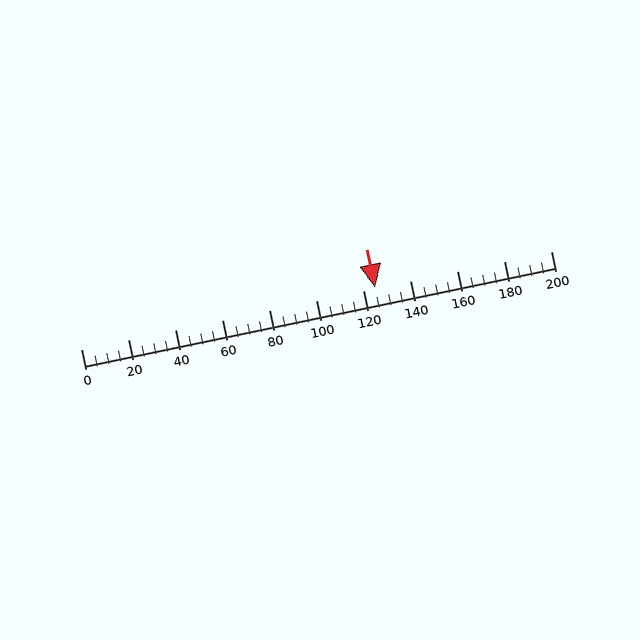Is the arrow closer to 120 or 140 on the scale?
The arrow is closer to 120.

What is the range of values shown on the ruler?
The ruler shows values from 0 to 200.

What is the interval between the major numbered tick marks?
The major tick marks are spaced 20 units apart.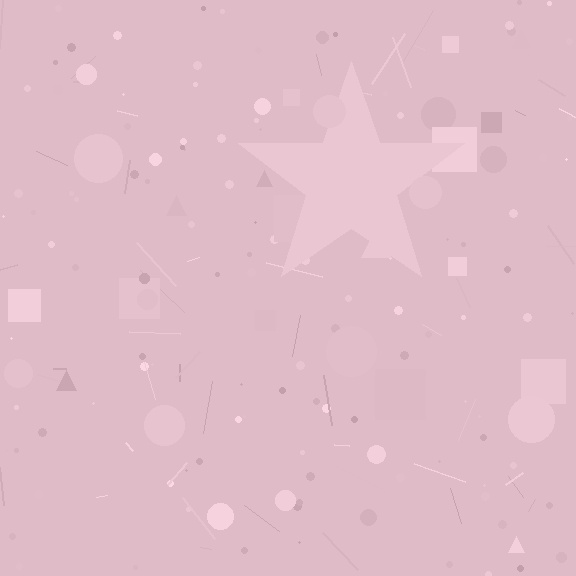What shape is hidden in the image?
A star is hidden in the image.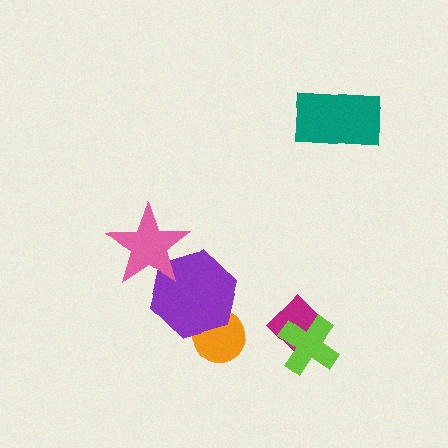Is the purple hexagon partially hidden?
Yes, it is partially covered by another shape.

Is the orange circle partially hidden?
Yes, it is partially covered by another shape.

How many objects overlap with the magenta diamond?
1 object overlaps with the magenta diamond.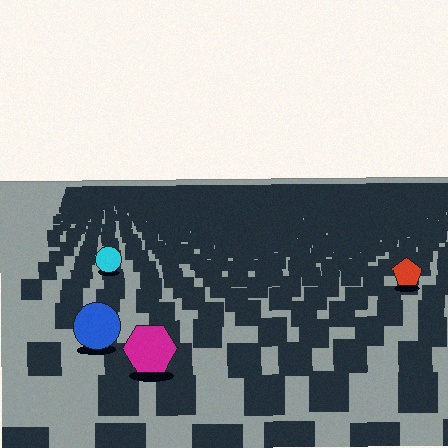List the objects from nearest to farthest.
From nearest to farthest: the magenta hexagon, the blue circle, the red pentagon, the cyan circle.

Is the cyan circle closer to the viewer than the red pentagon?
No. The red pentagon is closer — you can tell from the texture gradient: the ground texture is coarser near it.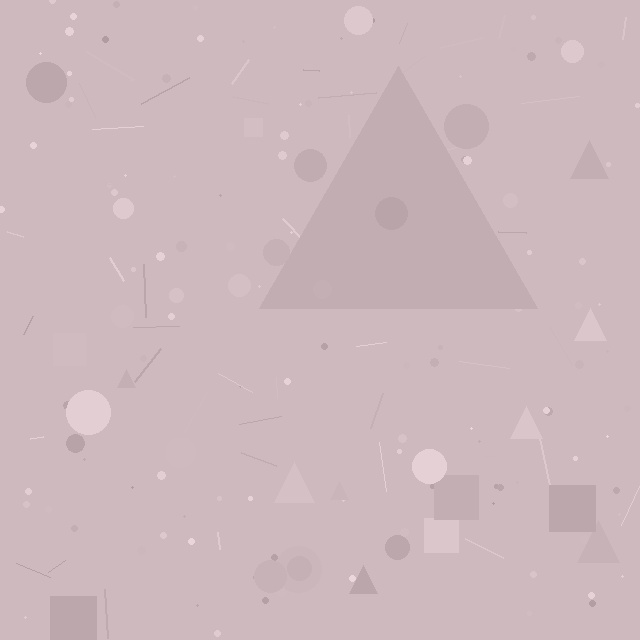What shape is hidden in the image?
A triangle is hidden in the image.